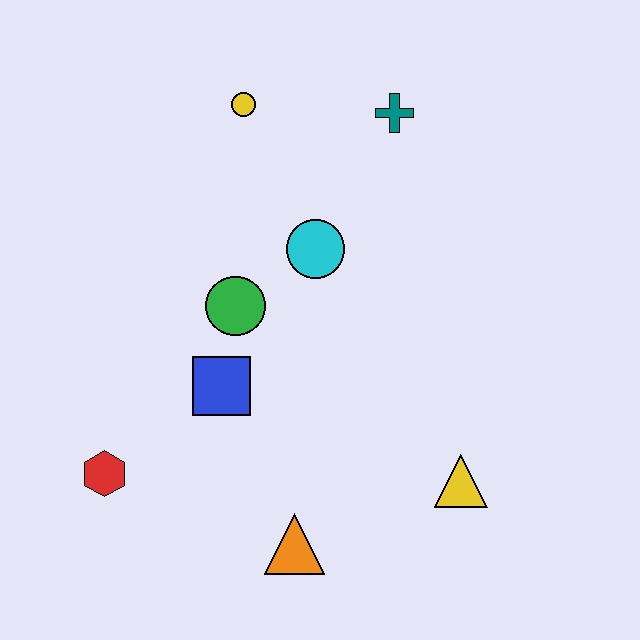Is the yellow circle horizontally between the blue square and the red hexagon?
No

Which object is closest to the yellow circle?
The teal cross is closest to the yellow circle.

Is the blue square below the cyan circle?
Yes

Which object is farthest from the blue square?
The teal cross is farthest from the blue square.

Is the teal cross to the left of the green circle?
No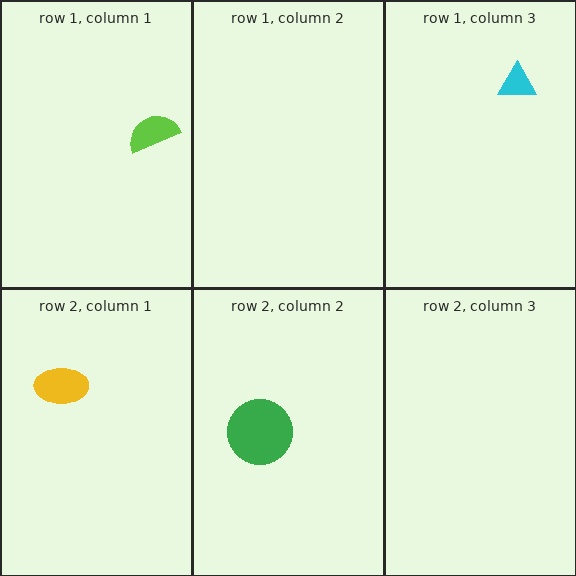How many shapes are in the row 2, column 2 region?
1.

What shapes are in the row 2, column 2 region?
The green circle.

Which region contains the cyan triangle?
The row 1, column 3 region.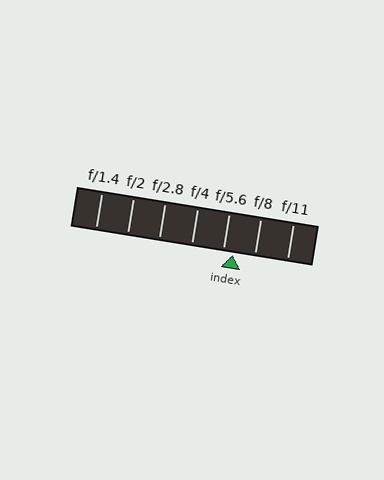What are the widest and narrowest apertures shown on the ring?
The widest aperture shown is f/1.4 and the narrowest is f/11.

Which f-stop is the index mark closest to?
The index mark is closest to f/5.6.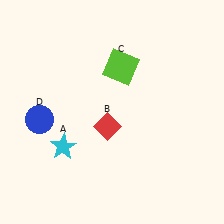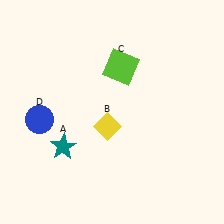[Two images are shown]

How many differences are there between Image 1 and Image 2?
There are 2 differences between the two images.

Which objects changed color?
A changed from cyan to teal. B changed from red to yellow.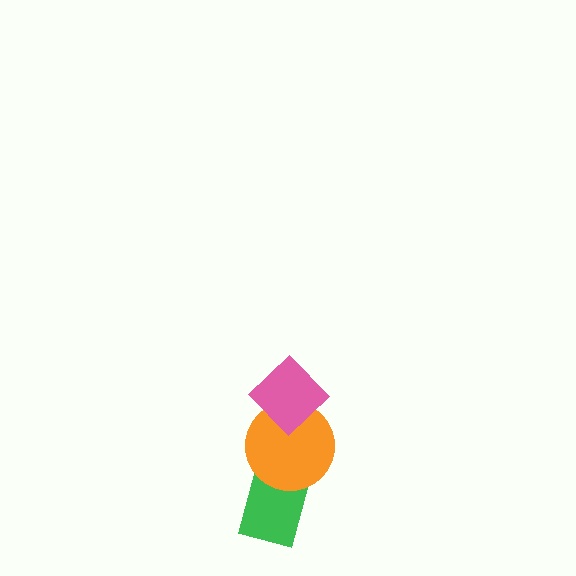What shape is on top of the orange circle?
The pink diamond is on top of the orange circle.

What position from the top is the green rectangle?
The green rectangle is 3rd from the top.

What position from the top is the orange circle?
The orange circle is 2nd from the top.